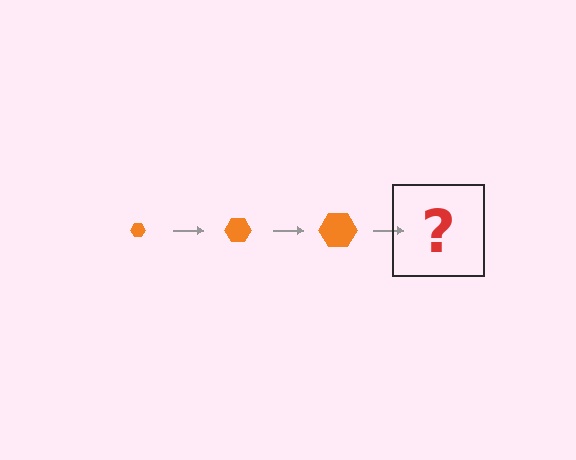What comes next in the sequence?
The next element should be an orange hexagon, larger than the previous one.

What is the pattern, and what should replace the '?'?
The pattern is that the hexagon gets progressively larger each step. The '?' should be an orange hexagon, larger than the previous one.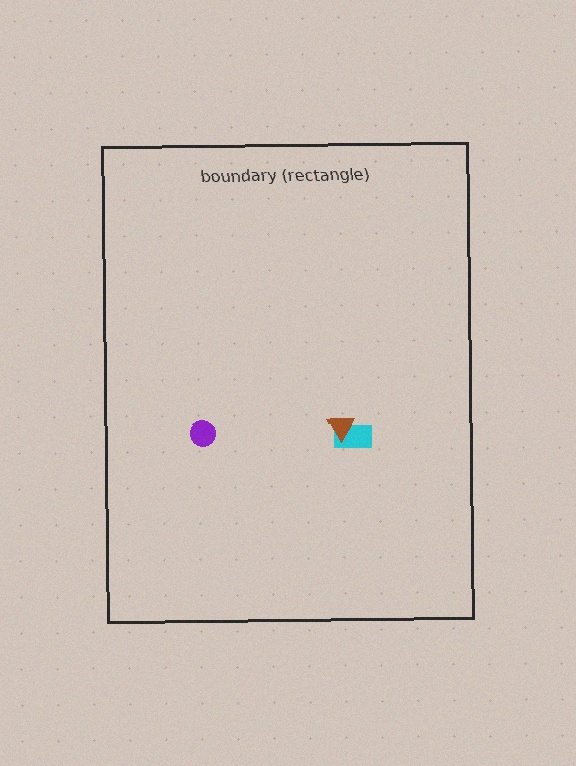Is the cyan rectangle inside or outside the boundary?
Inside.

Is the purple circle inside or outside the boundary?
Inside.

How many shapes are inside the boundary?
3 inside, 0 outside.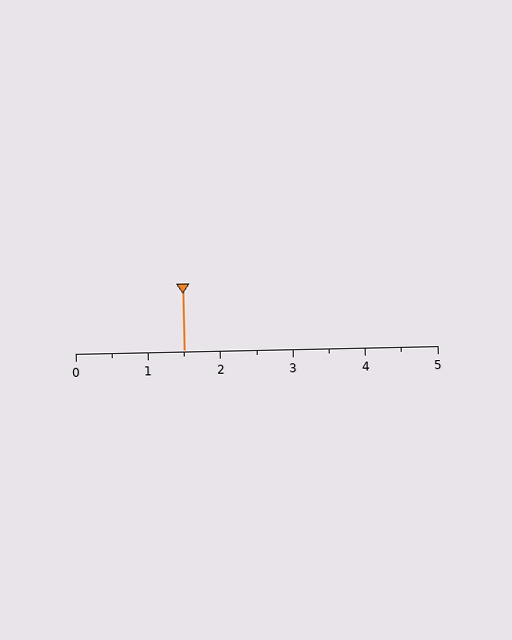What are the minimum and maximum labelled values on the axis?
The axis runs from 0 to 5.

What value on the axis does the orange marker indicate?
The marker indicates approximately 1.5.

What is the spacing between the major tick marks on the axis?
The major ticks are spaced 1 apart.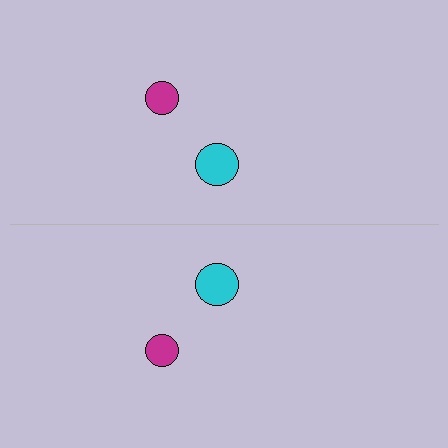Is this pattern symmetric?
Yes, this pattern has bilateral (reflection) symmetry.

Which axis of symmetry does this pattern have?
The pattern has a horizontal axis of symmetry running through the center of the image.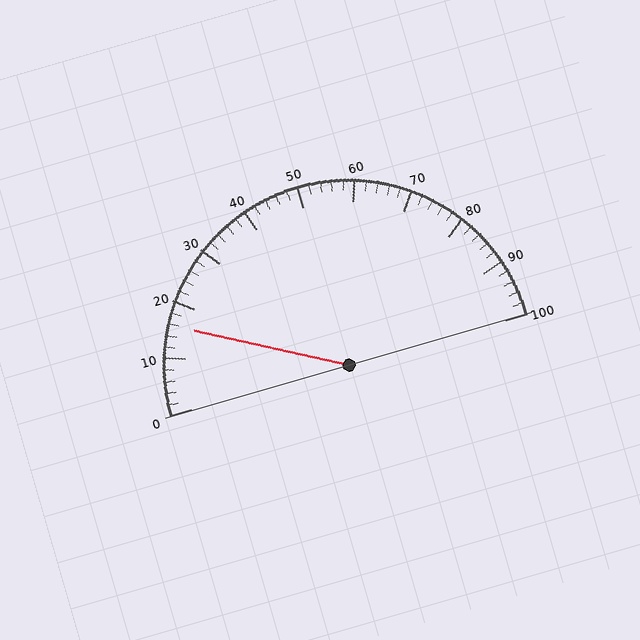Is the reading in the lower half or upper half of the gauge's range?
The reading is in the lower half of the range (0 to 100).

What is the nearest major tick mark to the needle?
The nearest major tick mark is 20.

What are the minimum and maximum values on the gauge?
The gauge ranges from 0 to 100.